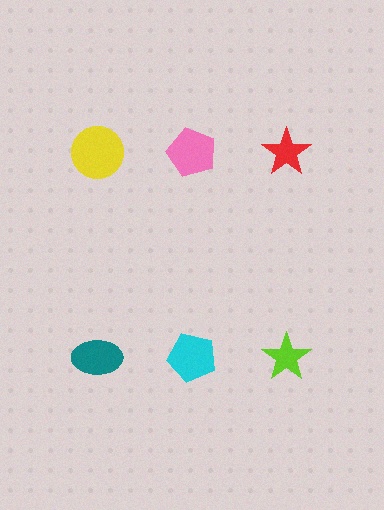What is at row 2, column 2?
A cyan pentagon.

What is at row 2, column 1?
A teal ellipse.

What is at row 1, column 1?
A yellow circle.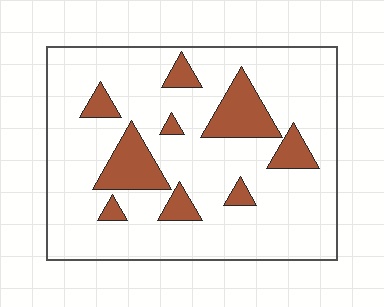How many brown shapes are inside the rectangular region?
9.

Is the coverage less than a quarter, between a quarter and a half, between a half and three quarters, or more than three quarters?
Less than a quarter.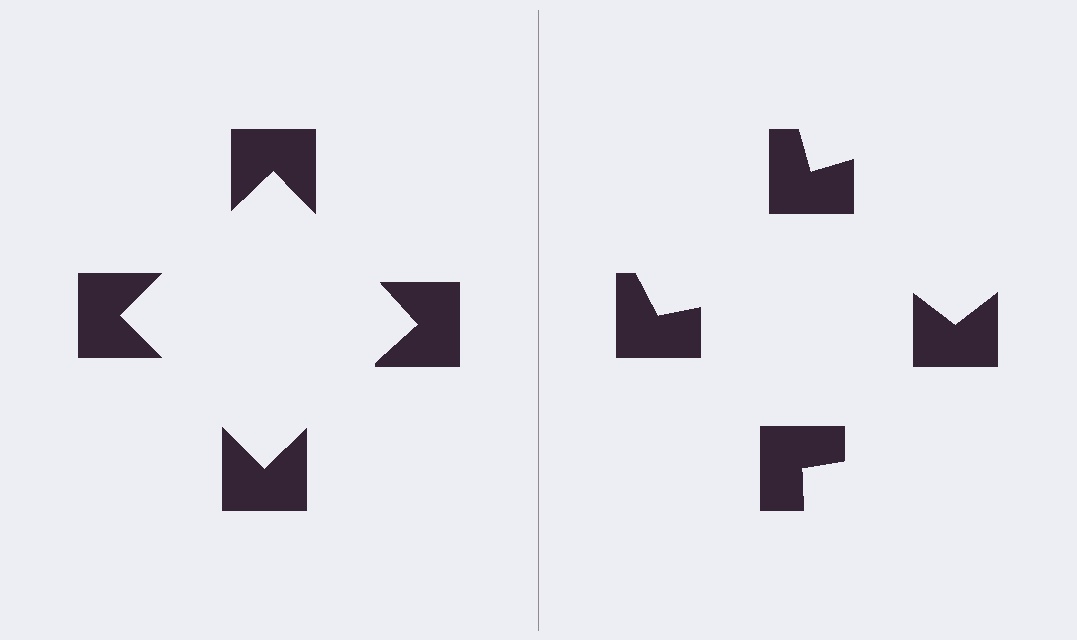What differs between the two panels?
The notched squares are positioned identically on both sides; only the wedge orientations differ. On the left they align to a square; on the right they are misaligned.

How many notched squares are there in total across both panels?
8 — 4 on each side.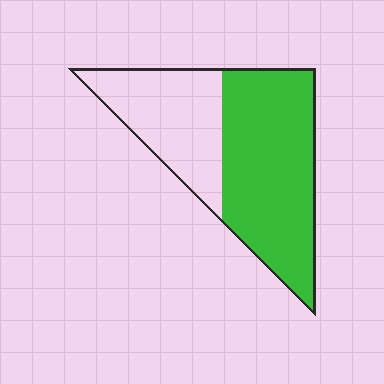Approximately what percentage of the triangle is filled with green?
Approximately 60%.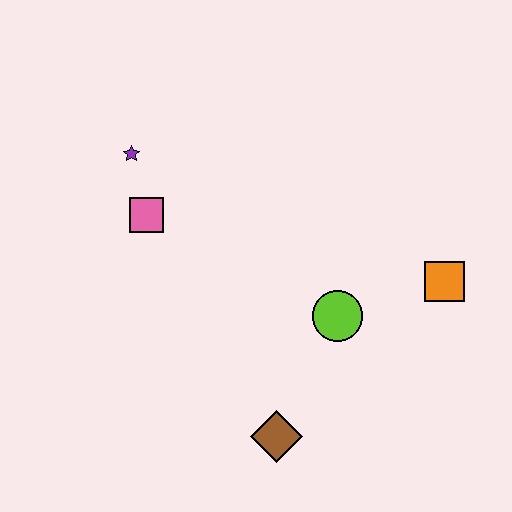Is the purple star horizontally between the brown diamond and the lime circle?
No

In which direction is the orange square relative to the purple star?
The orange square is to the right of the purple star.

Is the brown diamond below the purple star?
Yes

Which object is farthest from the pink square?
The orange square is farthest from the pink square.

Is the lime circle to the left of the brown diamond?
No